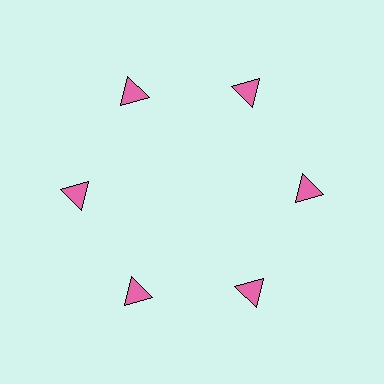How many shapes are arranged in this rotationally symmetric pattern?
There are 6 shapes, arranged in 6 groups of 1.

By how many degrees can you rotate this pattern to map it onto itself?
The pattern maps onto itself every 60 degrees of rotation.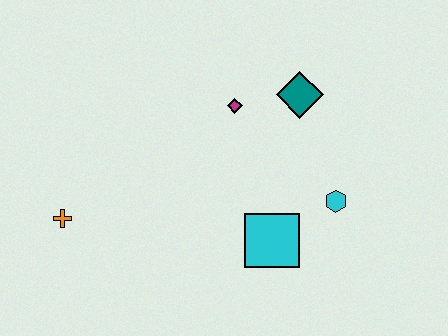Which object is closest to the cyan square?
The cyan hexagon is closest to the cyan square.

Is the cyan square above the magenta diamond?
No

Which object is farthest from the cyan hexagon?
The orange cross is farthest from the cyan hexagon.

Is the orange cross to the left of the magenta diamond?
Yes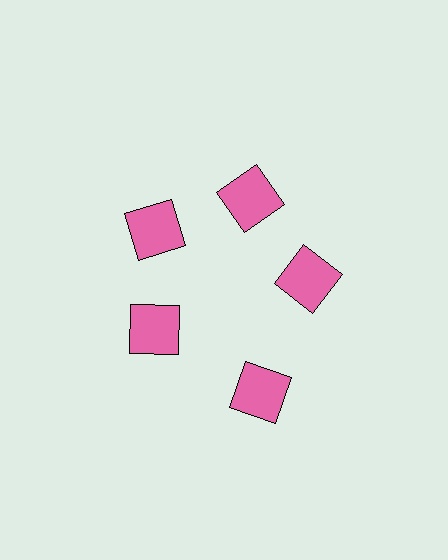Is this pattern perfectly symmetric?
No. The 5 pink squares are arranged in a ring, but one element near the 5 o'clock position is pushed outward from the center, breaking the 5-fold rotational symmetry.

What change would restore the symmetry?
The symmetry would be restored by moving it inward, back onto the ring so that all 5 squares sit at equal angles and equal distance from the center.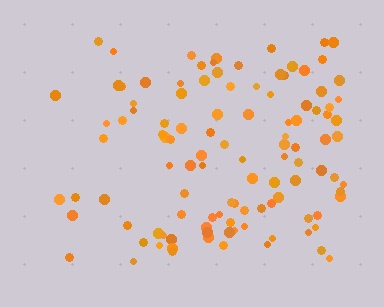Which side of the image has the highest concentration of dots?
The right.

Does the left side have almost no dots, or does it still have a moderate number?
Still a moderate number, just noticeably fewer than the right.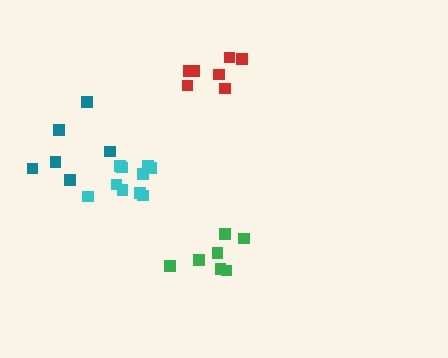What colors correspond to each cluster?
The clusters are colored: cyan, green, red, teal.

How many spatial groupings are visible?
There are 4 spatial groupings.